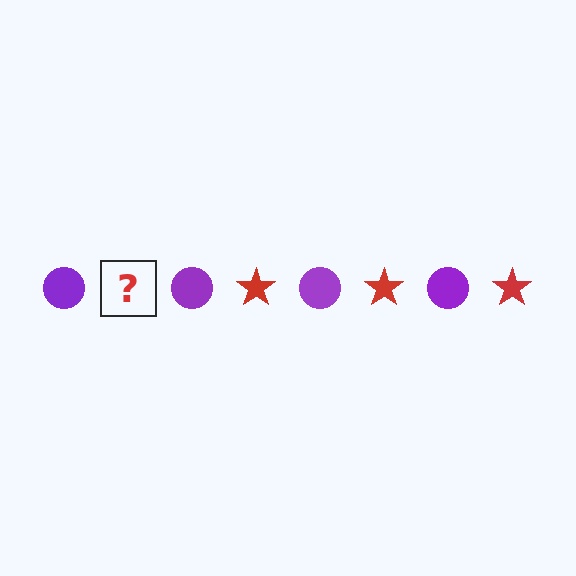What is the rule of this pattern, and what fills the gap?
The rule is that the pattern alternates between purple circle and red star. The gap should be filled with a red star.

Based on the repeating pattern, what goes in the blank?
The blank should be a red star.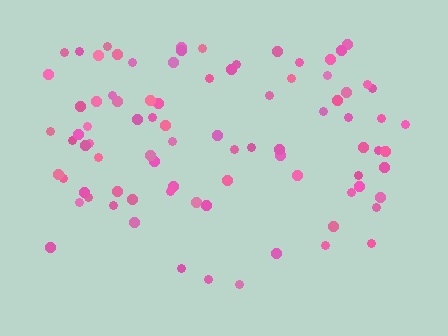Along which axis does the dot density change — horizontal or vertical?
Vertical.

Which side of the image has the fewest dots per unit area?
The bottom.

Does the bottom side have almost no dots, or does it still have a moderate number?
Still a moderate number, just noticeably fewer than the top.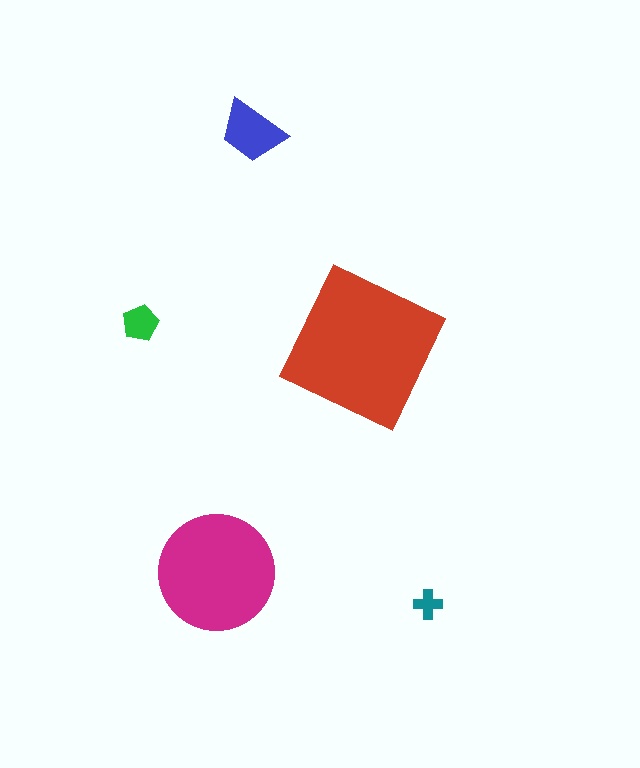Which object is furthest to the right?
The teal cross is rightmost.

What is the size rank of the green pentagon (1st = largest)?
4th.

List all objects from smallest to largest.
The teal cross, the green pentagon, the blue trapezoid, the magenta circle, the red square.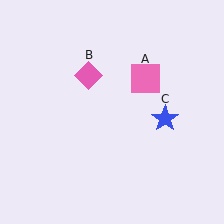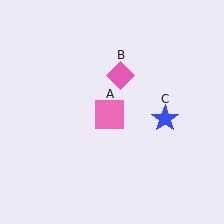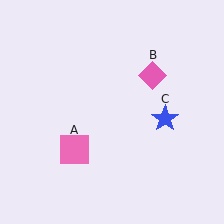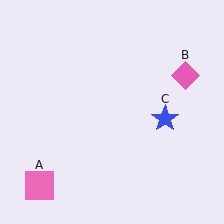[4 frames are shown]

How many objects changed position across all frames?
2 objects changed position: pink square (object A), pink diamond (object B).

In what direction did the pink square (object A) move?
The pink square (object A) moved down and to the left.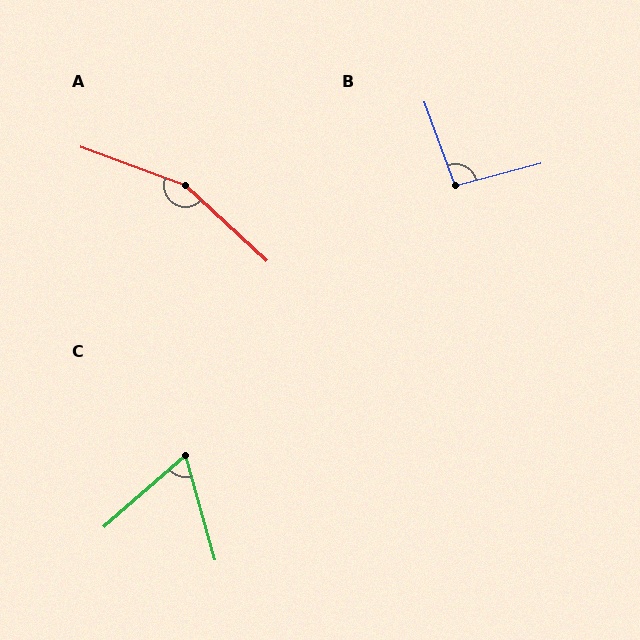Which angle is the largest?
A, at approximately 158 degrees.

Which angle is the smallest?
C, at approximately 64 degrees.